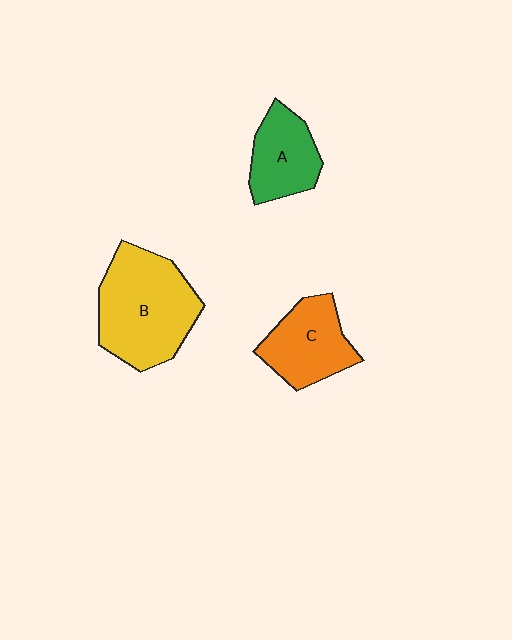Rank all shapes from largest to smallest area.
From largest to smallest: B (yellow), C (orange), A (green).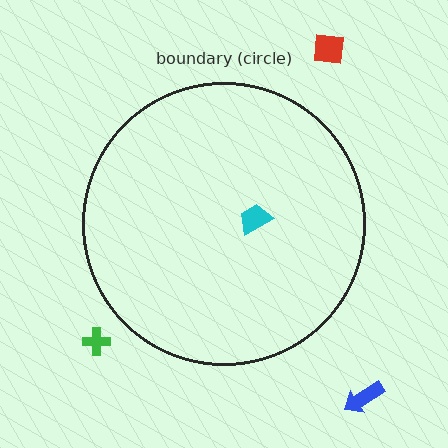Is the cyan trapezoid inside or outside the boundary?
Inside.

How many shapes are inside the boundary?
1 inside, 3 outside.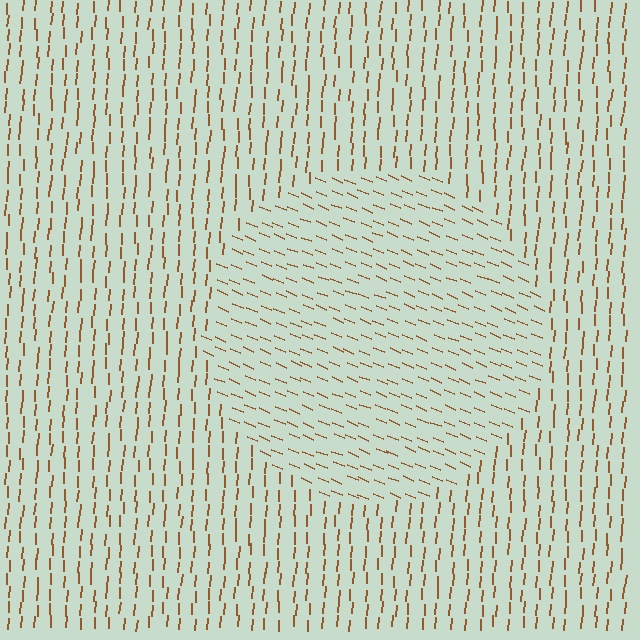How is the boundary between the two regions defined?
The boundary is defined purely by a change in line orientation (approximately 71 degrees difference). All lines are the same color and thickness.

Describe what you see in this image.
The image is filled with small brown line segments. A circle region in the image has lines oriented differently from the surrounding lines, creating a visible texture boundary.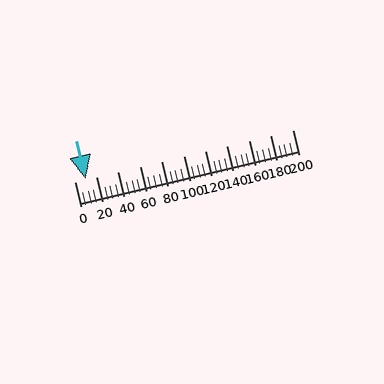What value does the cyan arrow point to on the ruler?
The cyan arrow points to approximately 10.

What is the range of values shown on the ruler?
The ruler shows values from 0 to 200.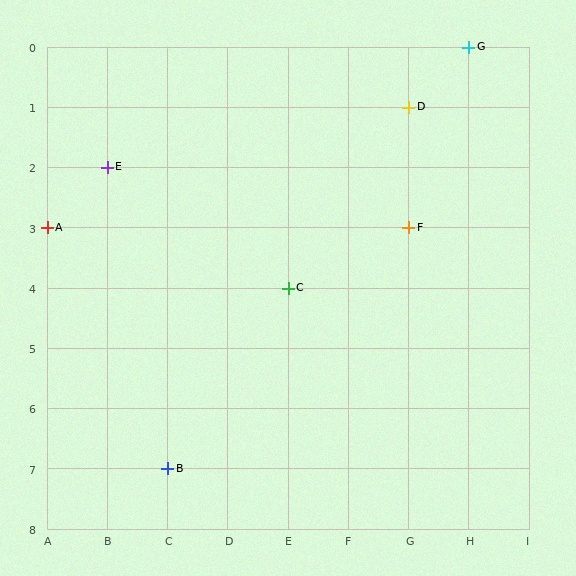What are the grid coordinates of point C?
Point C is at grid coordinates (E, 4).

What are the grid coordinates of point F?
Point F is at grid coordinates (G, 3).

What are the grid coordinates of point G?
Point G is at grid coordinates (H, 0).